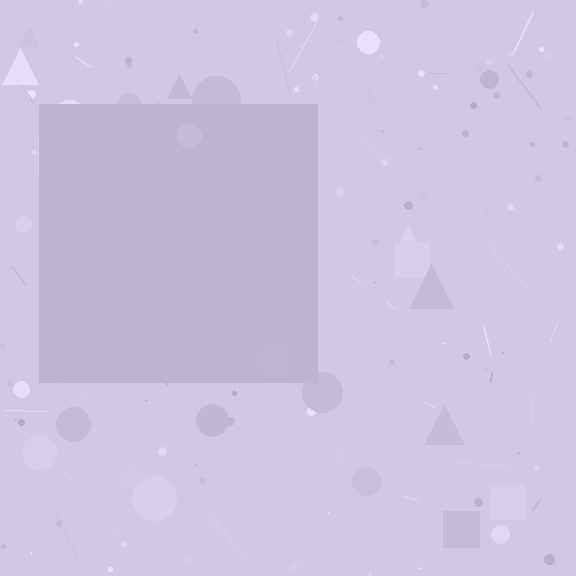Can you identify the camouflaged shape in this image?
The camouflaged shape is a square.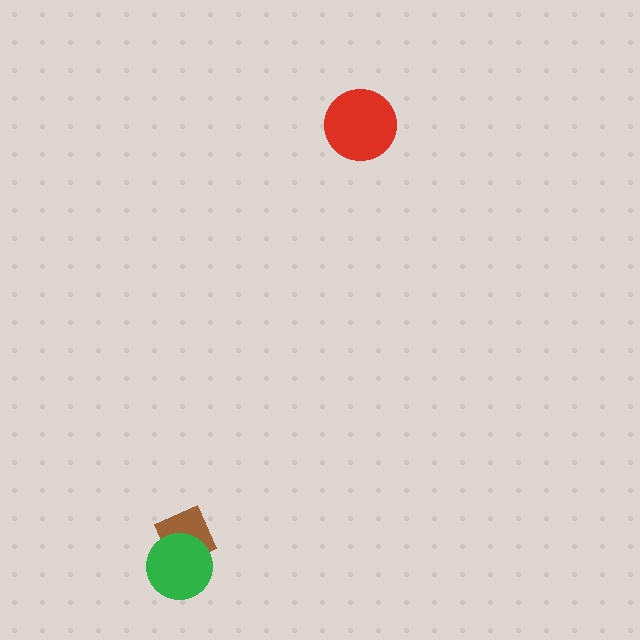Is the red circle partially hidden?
No, no other shape covers it.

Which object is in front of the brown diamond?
The green circle is in front of the brown diamond.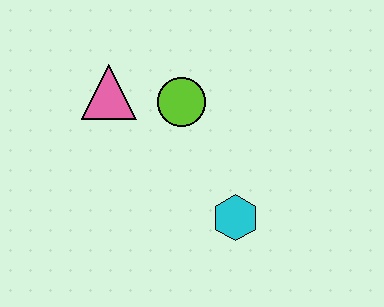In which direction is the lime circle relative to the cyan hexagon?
The lime circle is above the cyan hexagon.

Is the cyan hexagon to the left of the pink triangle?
No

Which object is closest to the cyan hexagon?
The lime circle is closest to the cyan hexagon.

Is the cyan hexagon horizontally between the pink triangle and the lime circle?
No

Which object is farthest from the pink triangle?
The cyan hexagon is farthest from the pink triangle.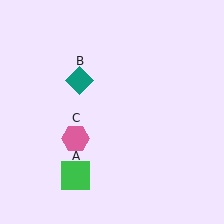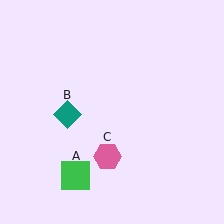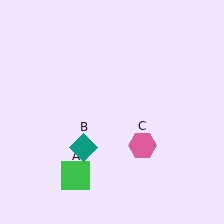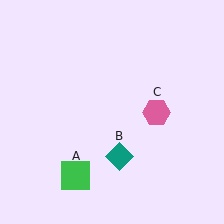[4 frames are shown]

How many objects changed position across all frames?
2 objects changed position: teal diamond (object B), pink hexagon (object C).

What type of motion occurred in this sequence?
The teal diamond (object B), pink hexagon (object C) rotated counterclockwise around the center of the scene.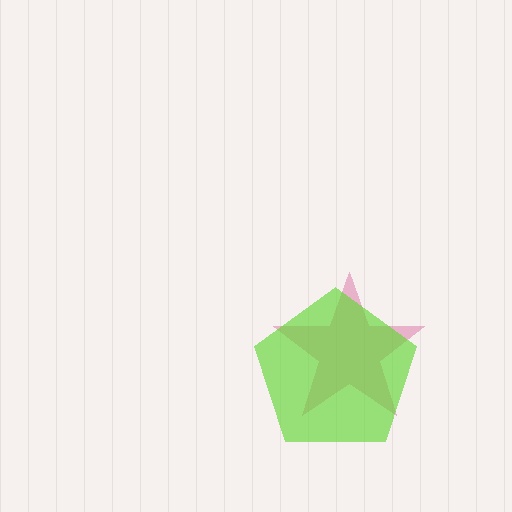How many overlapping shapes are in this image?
There are 2 overlapping shapes in the image.